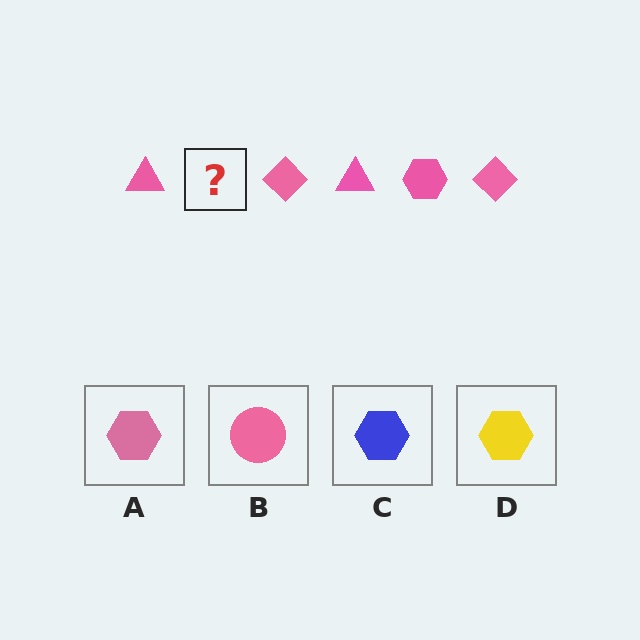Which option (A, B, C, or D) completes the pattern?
A.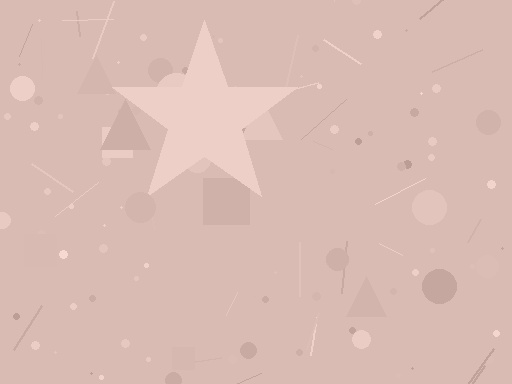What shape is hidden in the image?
A star is hidden in the image.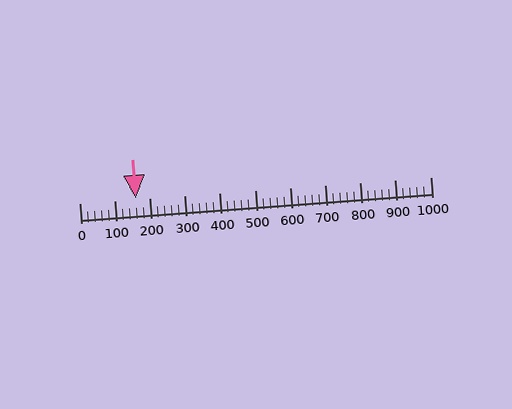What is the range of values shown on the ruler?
The ruler shows values from 0 to 1000.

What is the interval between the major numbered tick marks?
The major tick marks are spaced 100 units apart.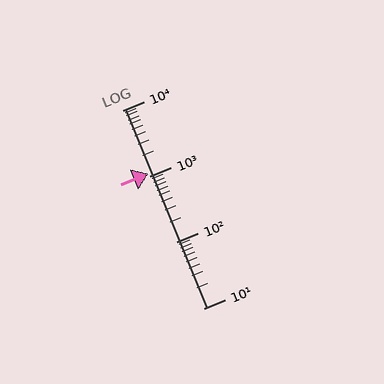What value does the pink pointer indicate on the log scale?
The pointer indicates approximately 1100.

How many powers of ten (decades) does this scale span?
The scale spans 3 decades, from 10 to 10000.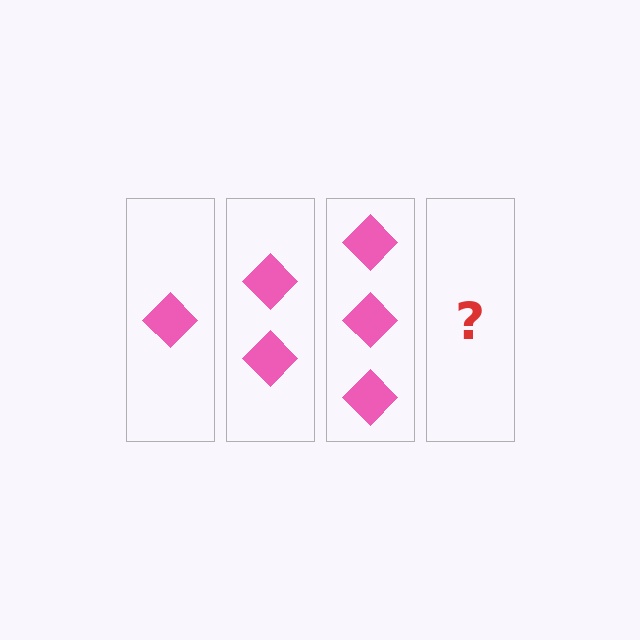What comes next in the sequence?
The next element should be 4 diamonds.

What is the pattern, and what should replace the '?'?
The pattern is that each step adds one more diamond. The '?' should be 4 diamonds.